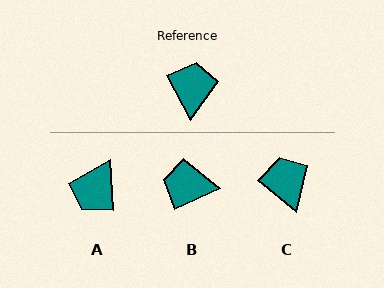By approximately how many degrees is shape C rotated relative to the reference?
Approximately 23 degrees counter-clockwise.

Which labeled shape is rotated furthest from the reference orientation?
A, about 156 degrees away.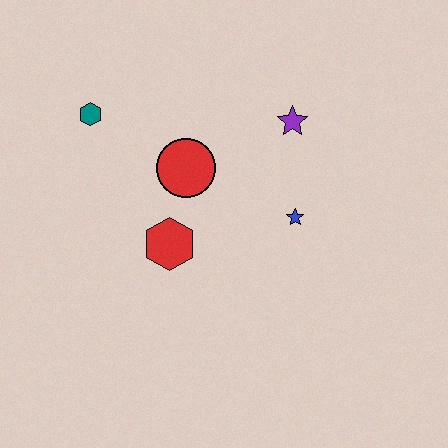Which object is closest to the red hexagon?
The red circle is closest to the red hexagon.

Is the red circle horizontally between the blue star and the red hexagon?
Yes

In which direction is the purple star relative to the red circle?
The purple star is to the right of the red circle.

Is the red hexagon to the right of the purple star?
No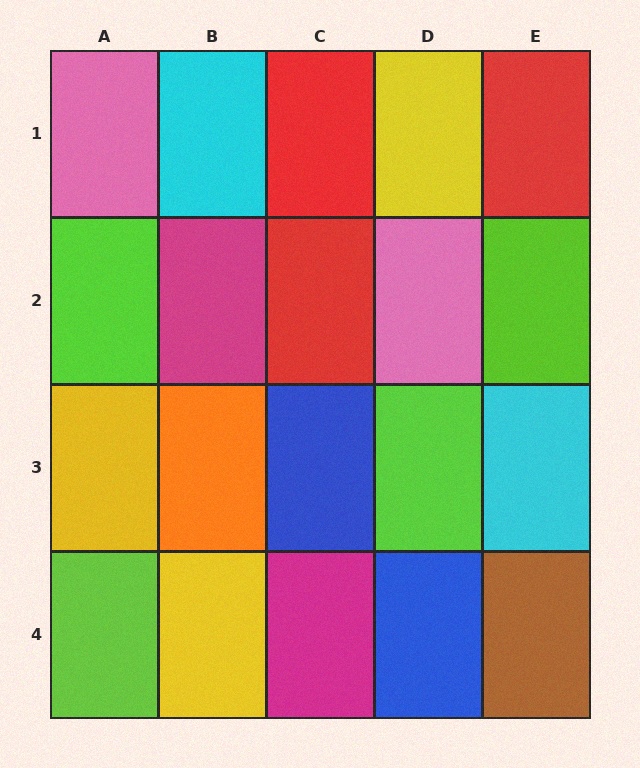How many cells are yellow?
3 cells are yellow.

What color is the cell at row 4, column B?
Yellow.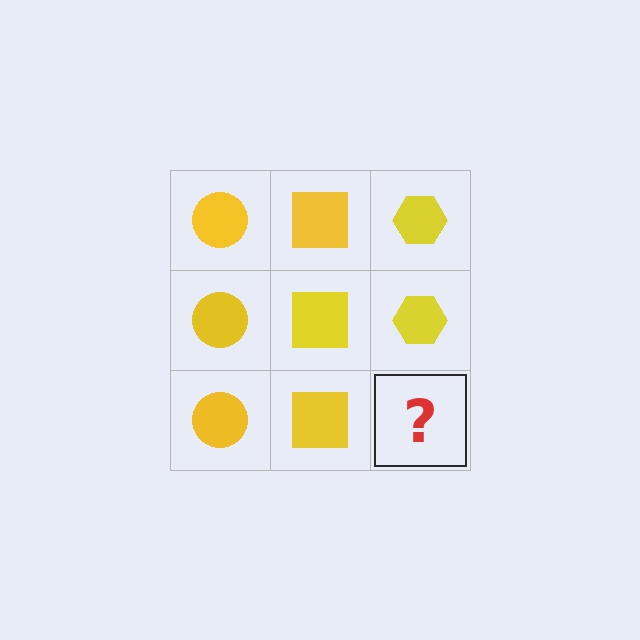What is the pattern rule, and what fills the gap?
The rule is that each column has a consistent shape. The gap should be filled with a yellow hexagon.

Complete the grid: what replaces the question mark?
The question mark should be replaced with a yellow hexagon.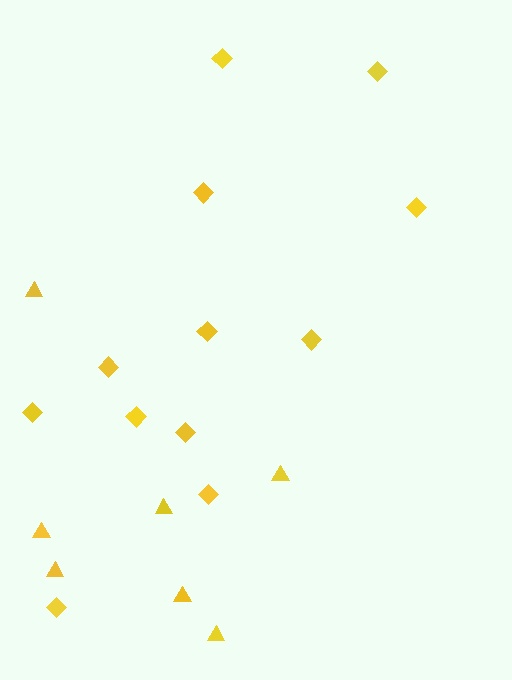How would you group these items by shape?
There are 2 groups: one group of triangles (7) and one group of diamonds (12).